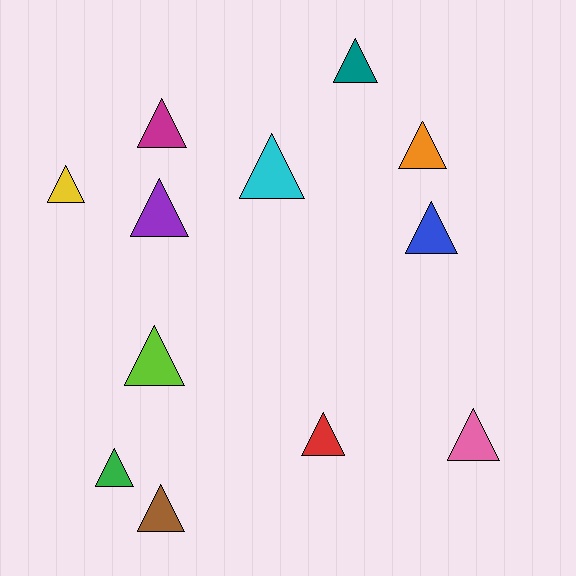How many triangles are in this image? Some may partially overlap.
There are 12 triangles.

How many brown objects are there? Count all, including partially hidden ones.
There is 1 brown object.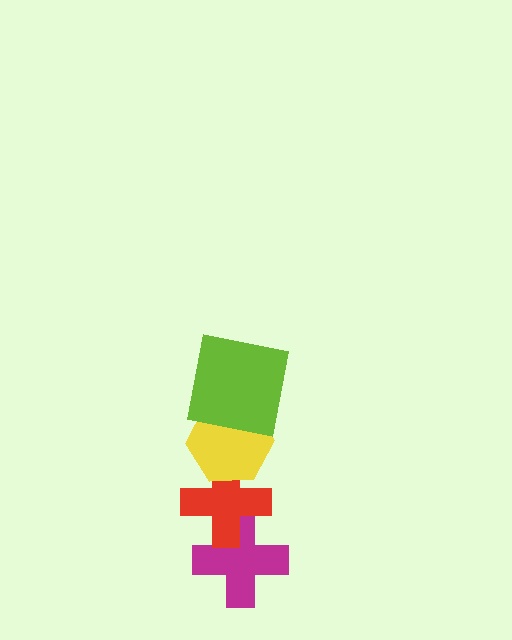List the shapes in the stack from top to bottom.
From top to bottom: the lime square, the yellow hexagon, the red cross, the magenta cross.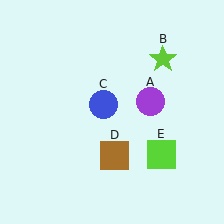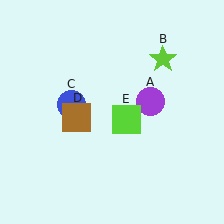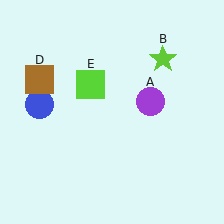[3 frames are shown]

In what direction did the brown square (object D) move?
The brown square (object D) moved up and to the left.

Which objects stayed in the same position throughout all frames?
Purple circle (object A) and lime star (object B) remained stationary.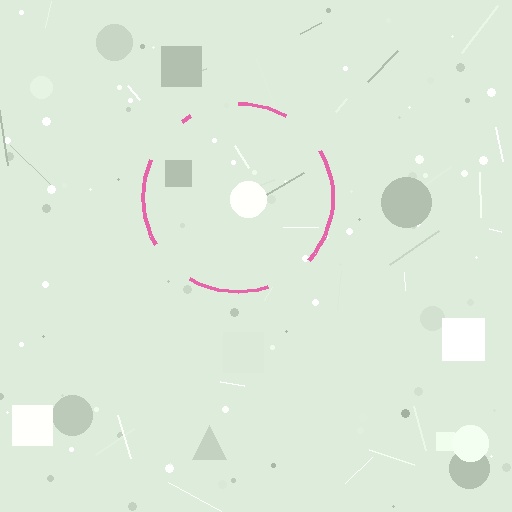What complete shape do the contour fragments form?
The contour fragments form a circle.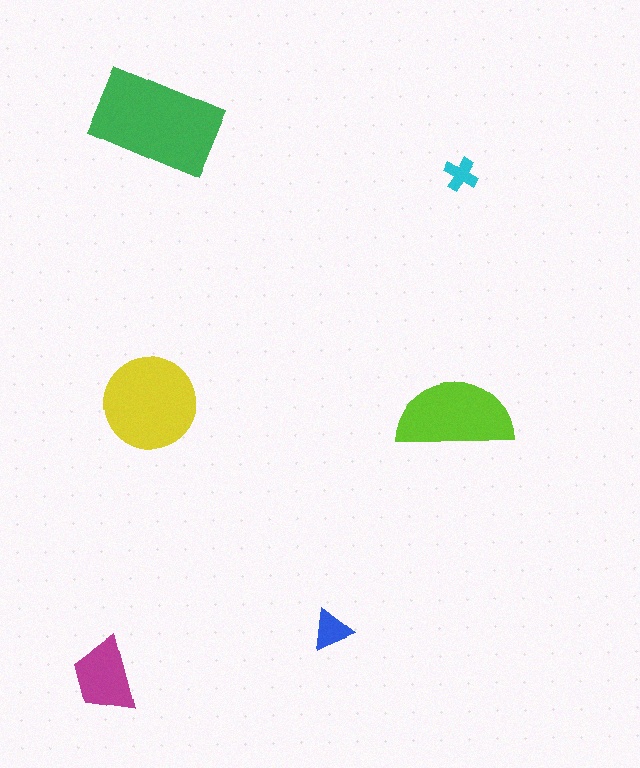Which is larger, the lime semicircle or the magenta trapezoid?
The lime semicircle.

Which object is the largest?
The green rectangle.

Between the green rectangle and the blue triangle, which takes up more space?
The green rectangle.